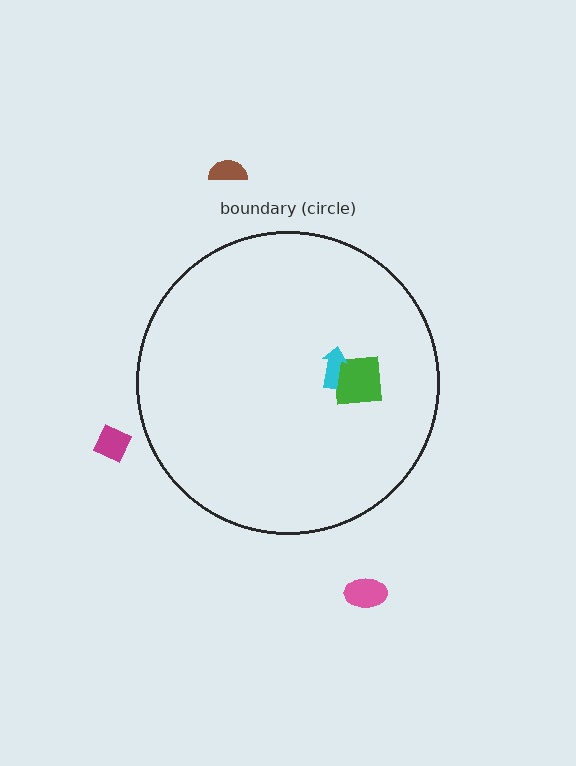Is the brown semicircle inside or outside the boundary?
Outside.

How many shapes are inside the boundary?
2 inside, 3 outside.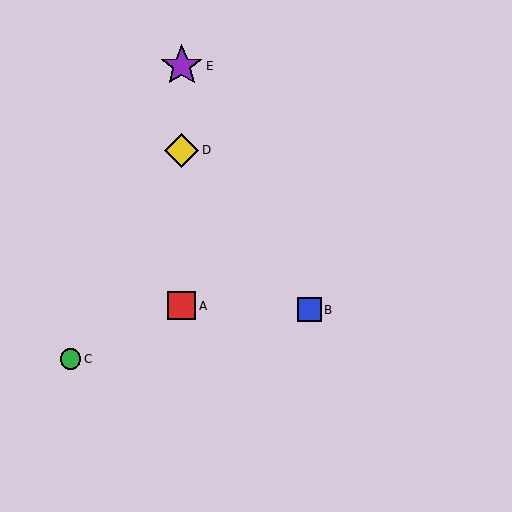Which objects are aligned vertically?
Objects A, D, E are aligned vertically.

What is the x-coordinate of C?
Object C is at x≈70.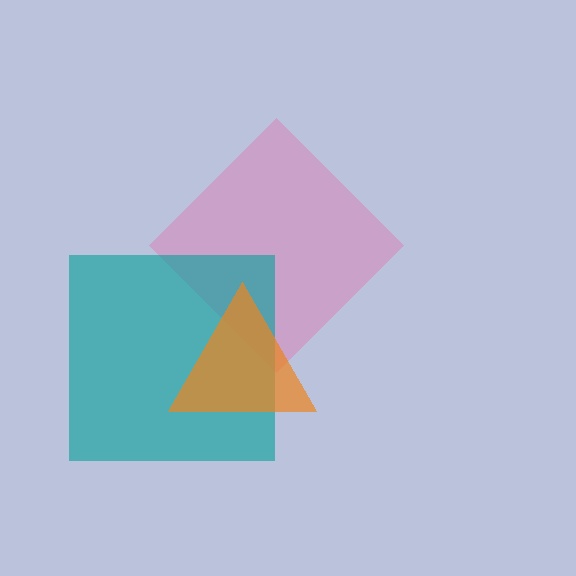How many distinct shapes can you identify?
There are 3 distinct shapes: a pink diamond, a teal square, an orange triangle.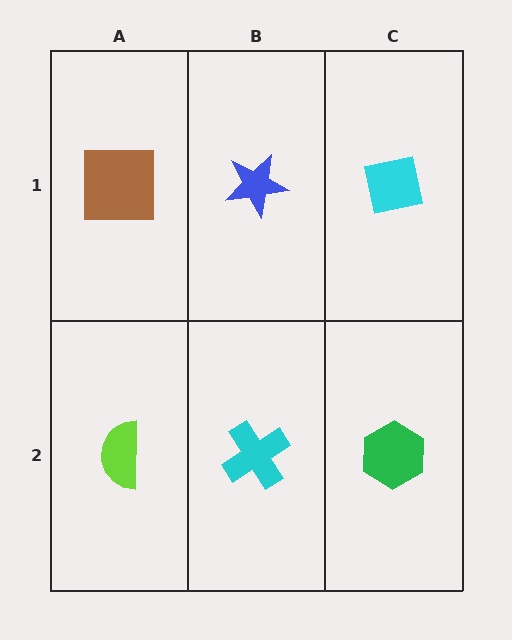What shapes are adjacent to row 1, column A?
A lime semicircle (row 2, column A), a blue star (row 1, column B).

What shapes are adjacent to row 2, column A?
A brown square (row 1, column A), a cyan cross (row 2, column B).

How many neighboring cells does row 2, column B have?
3.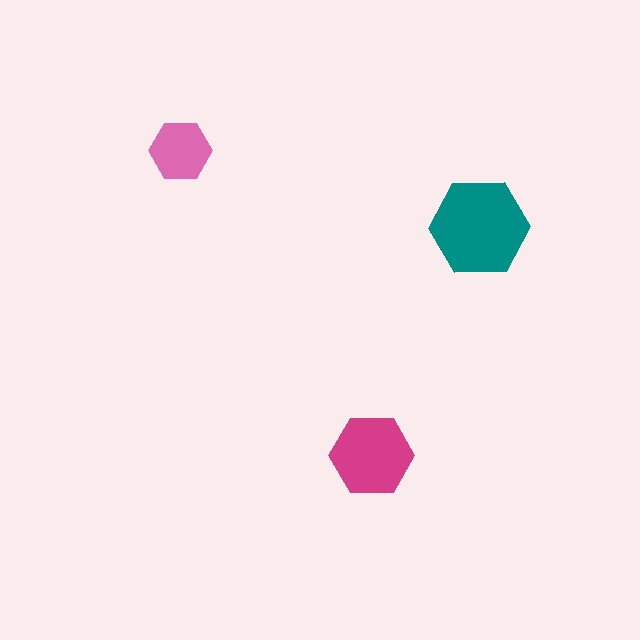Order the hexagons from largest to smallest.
the teal one, the magenta one, the pink one.